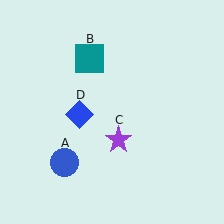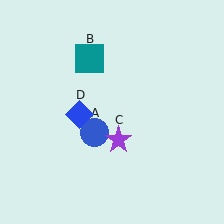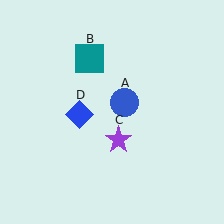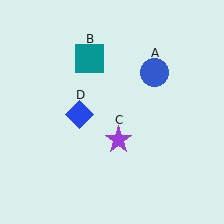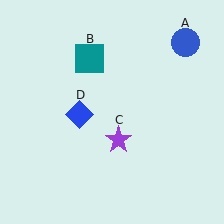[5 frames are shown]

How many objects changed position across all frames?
1 object changed position: blue circle (object A).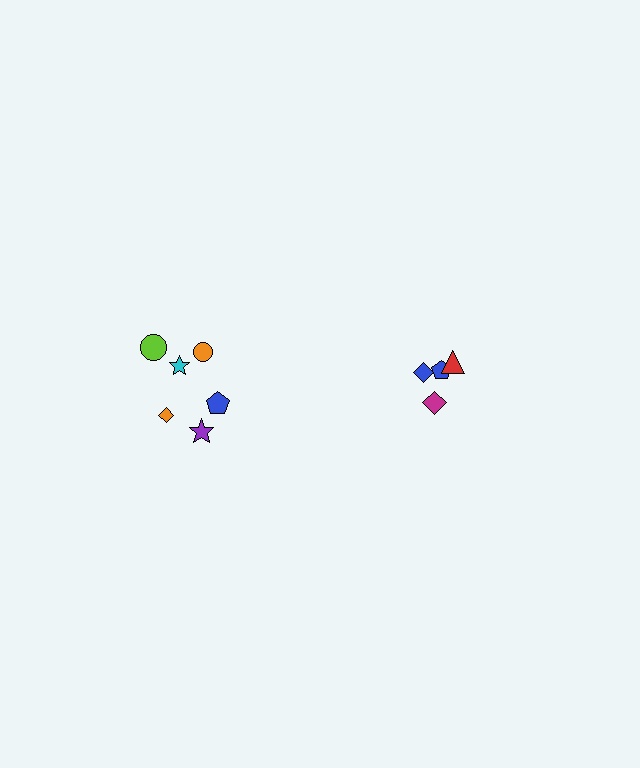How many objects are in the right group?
There are 4 objects.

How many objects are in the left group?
There are 6 objects.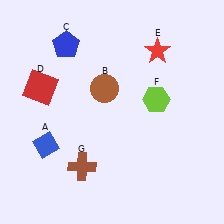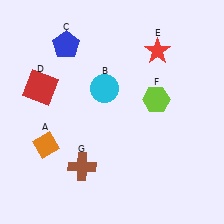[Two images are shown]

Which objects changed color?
A changed from blue to orange. B changed from brown to cyan.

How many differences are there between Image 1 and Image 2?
There are 2 differences between the two images.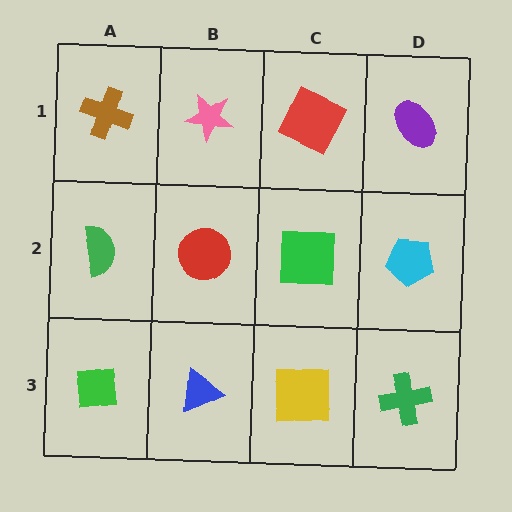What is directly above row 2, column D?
A purple ellipse.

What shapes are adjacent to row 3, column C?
A green square (row 2, column C), a blue triangle (row 3, column B), a green cross (row 3, column D).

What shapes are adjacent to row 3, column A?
A green semicircle (row 2, column A), a blue triangle (row 3, column B).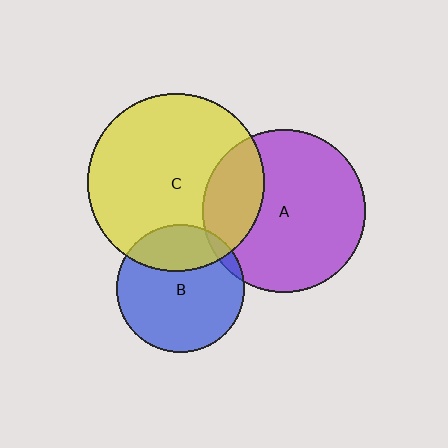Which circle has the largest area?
Circle C (yellow).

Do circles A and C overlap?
Yes.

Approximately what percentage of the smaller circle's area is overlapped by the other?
Approximately 25%.